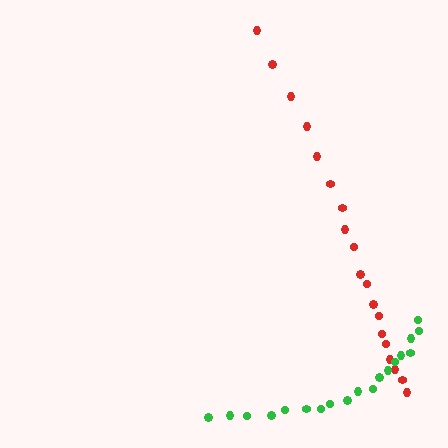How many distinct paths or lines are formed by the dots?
There are 2 distinct paths.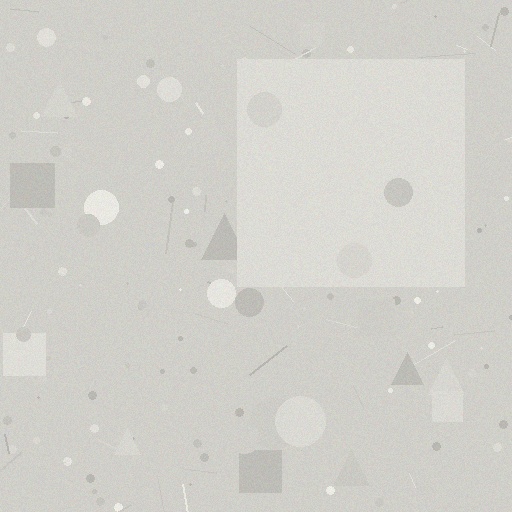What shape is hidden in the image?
A square is hidden in the image.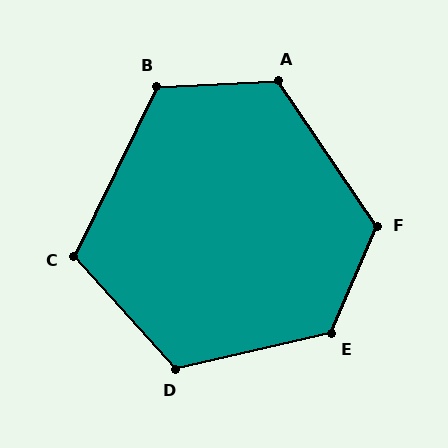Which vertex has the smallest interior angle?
C, at approximately 112 degrees.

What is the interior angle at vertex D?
Approximately 119 degrees (obtuse).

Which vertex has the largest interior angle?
E, at approximately 126 degrees.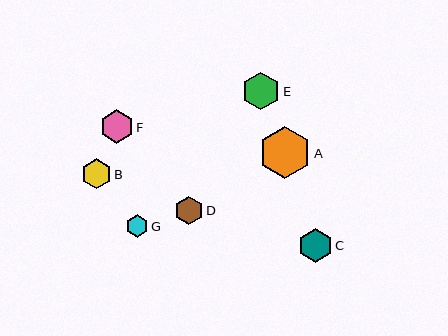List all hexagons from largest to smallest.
From largest to smallest: A, E, C, F, B, D, G.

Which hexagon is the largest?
Hexagon A is the largest with a size of approximately 52 pixels.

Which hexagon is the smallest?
Hexagon G is the smallest with a size of approximately 22 pixels.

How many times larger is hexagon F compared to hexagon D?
Hexagon F is approximately 1.2 times the size of hexagon D.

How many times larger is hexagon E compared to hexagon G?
Hexagon E is approximately 1.7 times the size of hexagon G.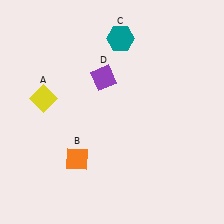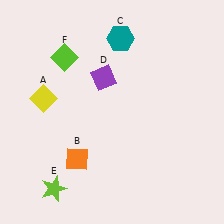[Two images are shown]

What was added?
A lime star (E), a lime diamond (F) were added in Image 2.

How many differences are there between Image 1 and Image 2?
There are 2 differences between the two images.